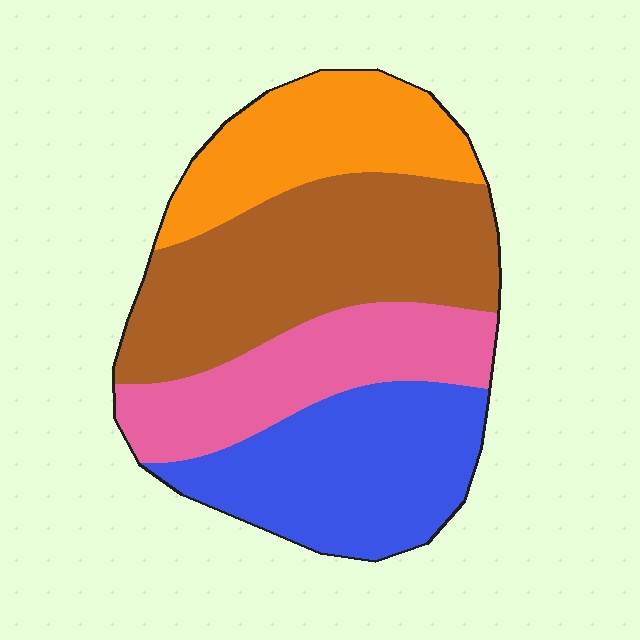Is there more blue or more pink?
Blue.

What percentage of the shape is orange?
Orange covers about 20% of the shape.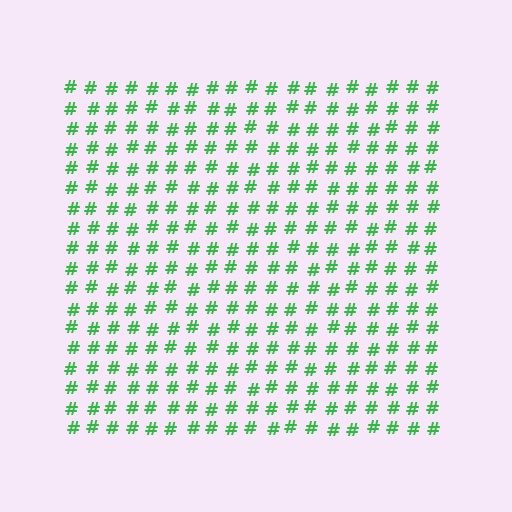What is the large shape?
The large shape is a square.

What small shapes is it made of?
It is made of small hash symbols.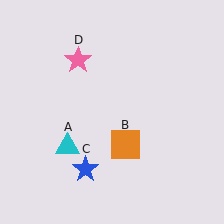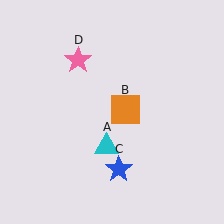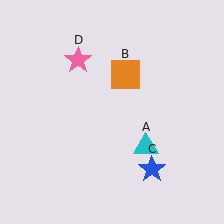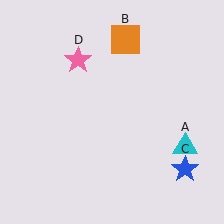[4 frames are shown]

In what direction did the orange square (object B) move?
The orange square (object B) moved up.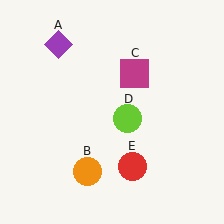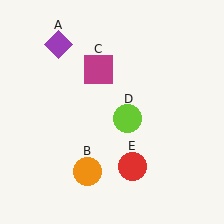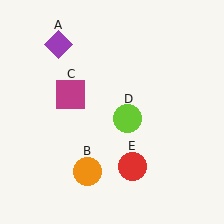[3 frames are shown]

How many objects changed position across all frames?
1 object changed position: magenta square (object C).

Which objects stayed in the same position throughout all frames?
Purple diamond (object A) and orange circle (object B) and lime circle (object D) and red circle (object E) remained stationary.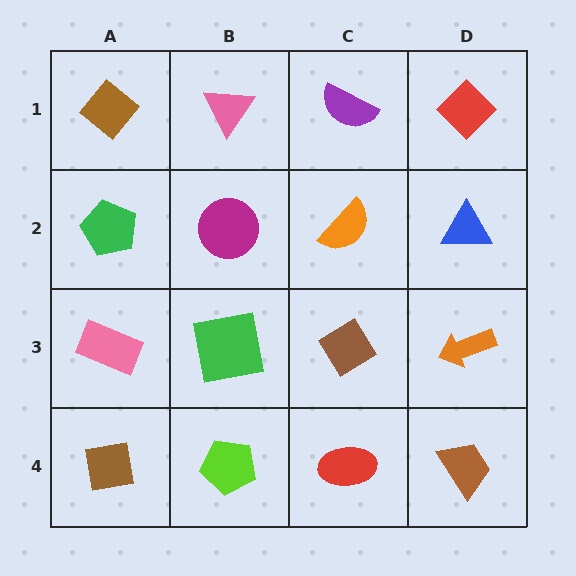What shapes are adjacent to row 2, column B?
A pink triangle (row 1, column B), a green square (row 3, column B), a green pentagon (row 2, column A), an orange semicircle (row 2, column C).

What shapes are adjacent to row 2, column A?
A brown diamond (row 1, column A), a pink rectangle (row 3, column A), a magenta circle (row 2, column B).